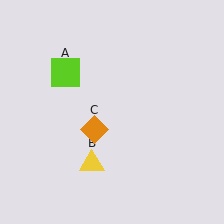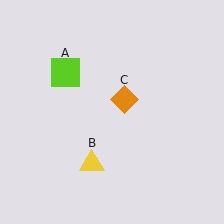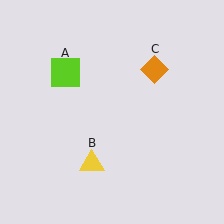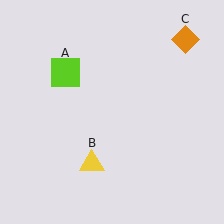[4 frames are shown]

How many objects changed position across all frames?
1 object changed position: orange diamond (object C).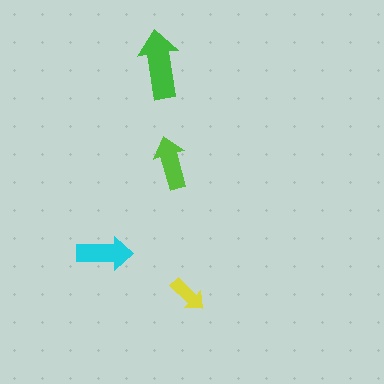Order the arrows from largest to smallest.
the green one, the cyan one, the lime one, the yellow one.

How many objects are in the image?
There are 4 objects in the image.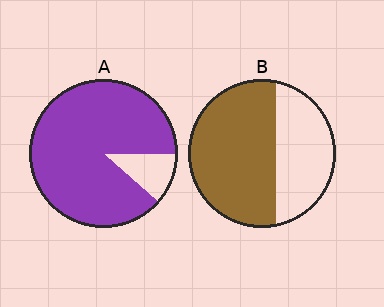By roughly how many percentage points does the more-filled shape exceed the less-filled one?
By roughly 25 percentage points (A over B).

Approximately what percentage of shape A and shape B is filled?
A is approximately 90% and B is approximately 60%.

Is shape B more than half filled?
Yes.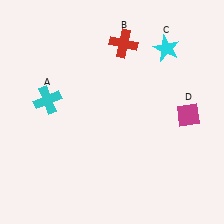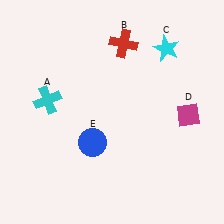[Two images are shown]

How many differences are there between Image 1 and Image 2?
There is 1 difference between the two images.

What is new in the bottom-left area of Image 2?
A blue circle (E) was added in the bottom-left area of Image 2.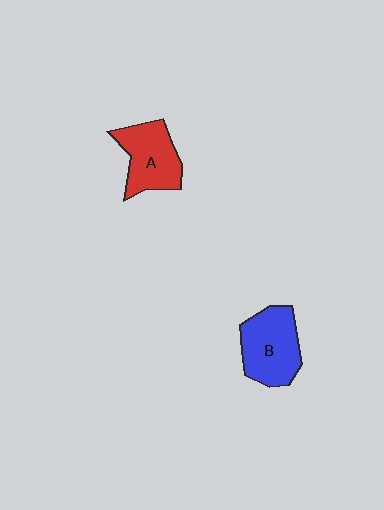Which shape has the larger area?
Shape B (blue).